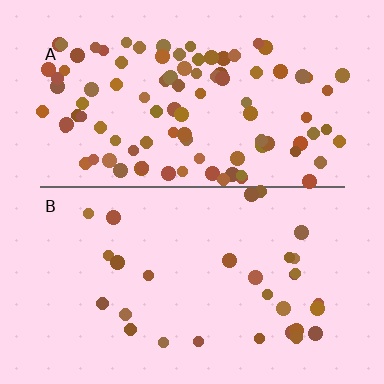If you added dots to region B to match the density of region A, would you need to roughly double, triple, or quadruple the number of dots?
Approximately triple.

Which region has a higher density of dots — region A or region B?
A (the top).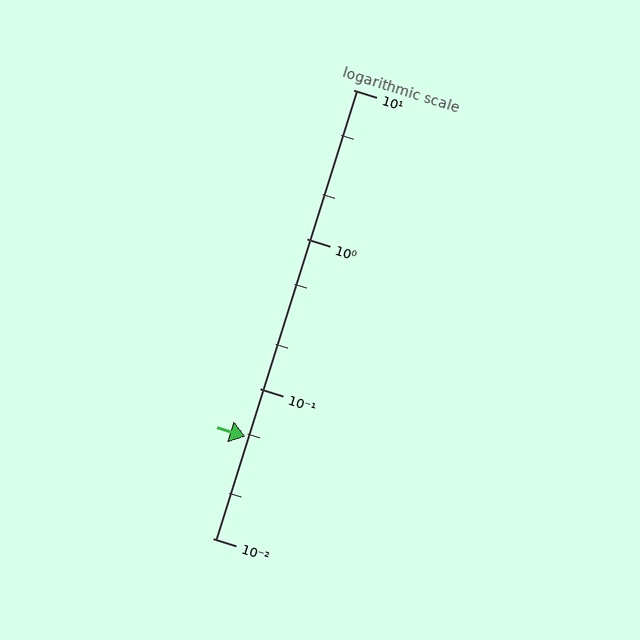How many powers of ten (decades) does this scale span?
The scale spans 3 decades, from 0.01 to 10.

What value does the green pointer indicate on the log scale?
The pointer indicates approximately 0.048.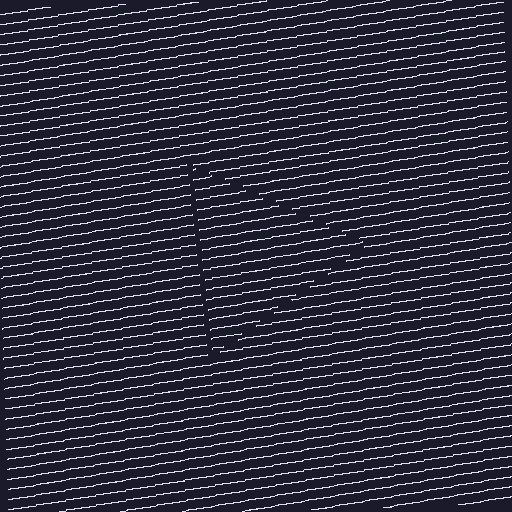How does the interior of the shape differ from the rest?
The interior of the shape contains the same grating, shifted by half a period — the contour is defined by the phase discontinuity where line-ends from the inner and outer gratings abut.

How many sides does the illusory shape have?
3 sides — the line-ends trace a triangle.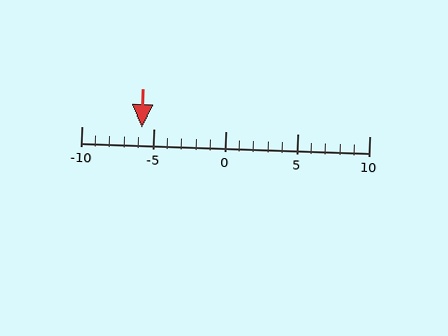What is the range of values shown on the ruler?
The ruler shows values from -10 to 10.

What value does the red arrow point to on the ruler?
The red arrow points to approximately -6.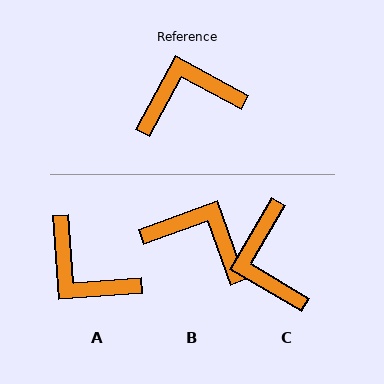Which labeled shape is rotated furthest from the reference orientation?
A, about 123 degrees away.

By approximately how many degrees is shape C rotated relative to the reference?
Approximately 88 degrees counter-clockwise.